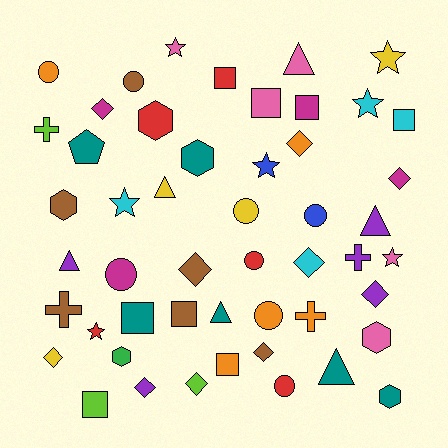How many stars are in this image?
There are 7 stars.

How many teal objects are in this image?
There are 6 teal objects.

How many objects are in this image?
There are 50 objects.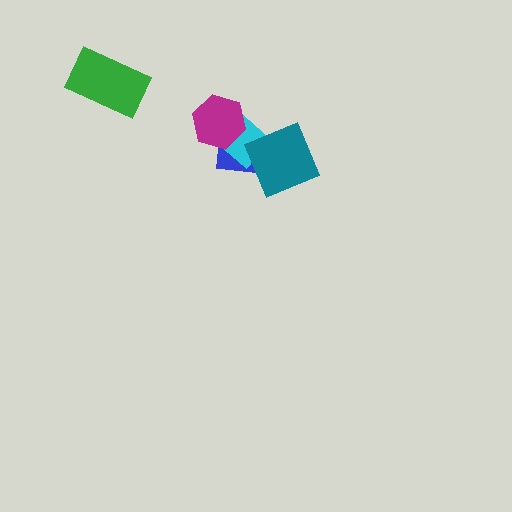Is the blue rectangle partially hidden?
Yes, it is partially covered by another shape.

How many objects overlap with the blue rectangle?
3 objects overlap with the blue rectangle.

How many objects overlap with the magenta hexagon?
2 objects overlap with the magenta hexagon.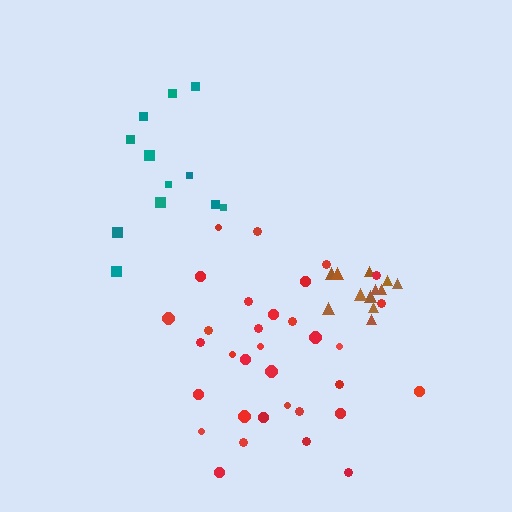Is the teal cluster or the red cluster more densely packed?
Red.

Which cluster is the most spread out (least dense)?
Teal.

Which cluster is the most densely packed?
Brown.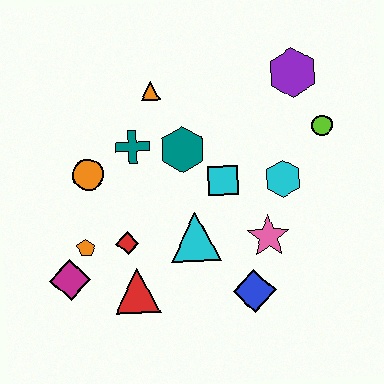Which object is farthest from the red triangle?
The purple hexagon is farthest from the red triangle.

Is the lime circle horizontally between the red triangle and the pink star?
No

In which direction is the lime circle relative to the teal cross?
The lime circle is to the right of the teal cross.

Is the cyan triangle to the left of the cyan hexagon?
Yes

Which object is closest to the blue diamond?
The pink star is closest to the blue diamond.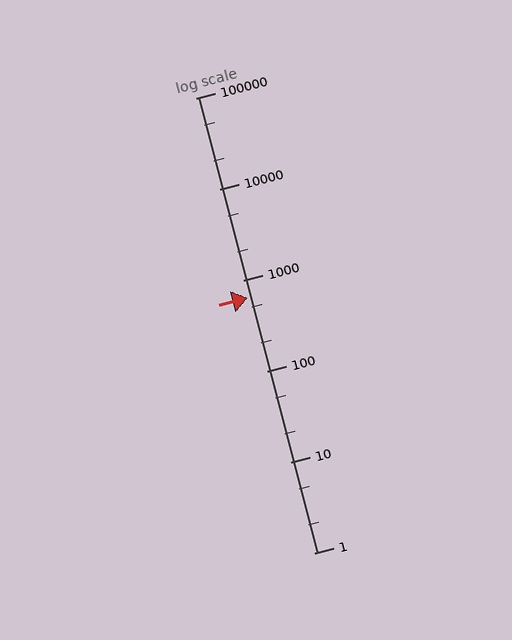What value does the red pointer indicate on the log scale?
The pointer indicates approximately 640.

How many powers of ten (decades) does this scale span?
The scale spans 5 decades, from 1 to 100000.